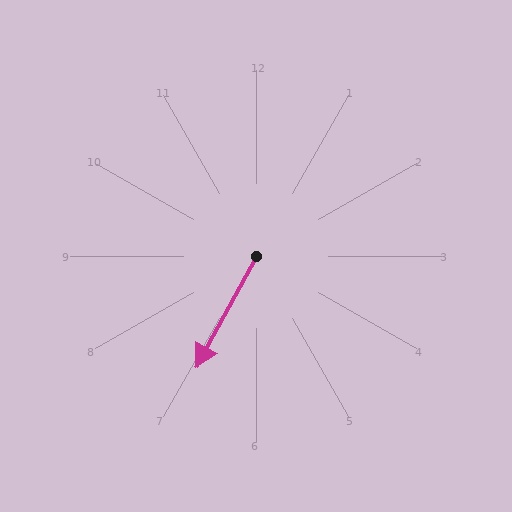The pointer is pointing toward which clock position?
Roughly 7 o'clock.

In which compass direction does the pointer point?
Southwest.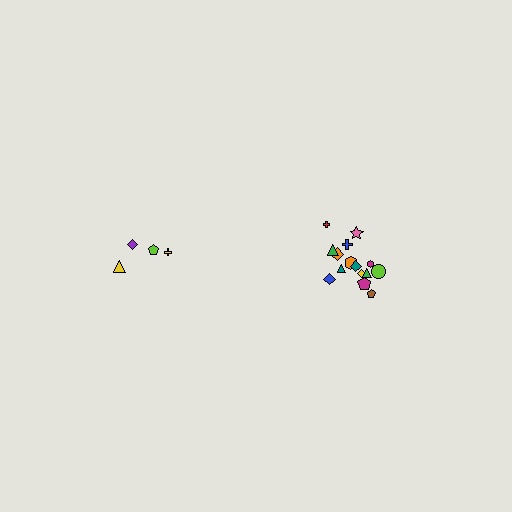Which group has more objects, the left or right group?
The right group.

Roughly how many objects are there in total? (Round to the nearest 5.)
Roughly 20 objects in total.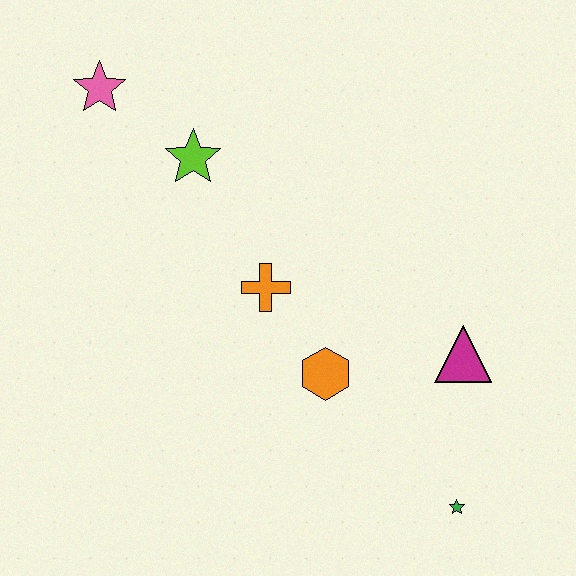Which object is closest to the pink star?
The lime star is closest to the pink star.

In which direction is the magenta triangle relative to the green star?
The magenta triangle is above the green star.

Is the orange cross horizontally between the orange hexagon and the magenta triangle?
No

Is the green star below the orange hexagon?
Yes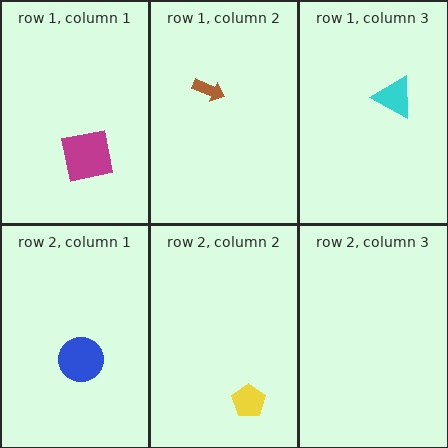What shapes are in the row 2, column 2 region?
The yellow pentagon.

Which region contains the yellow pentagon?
The row 2, column 2 region.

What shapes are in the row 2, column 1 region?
The blue circle.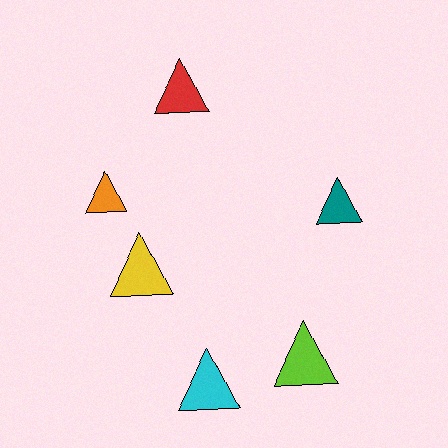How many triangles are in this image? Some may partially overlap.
There are 6 triangles.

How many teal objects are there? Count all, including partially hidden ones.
There is 1 teal object.